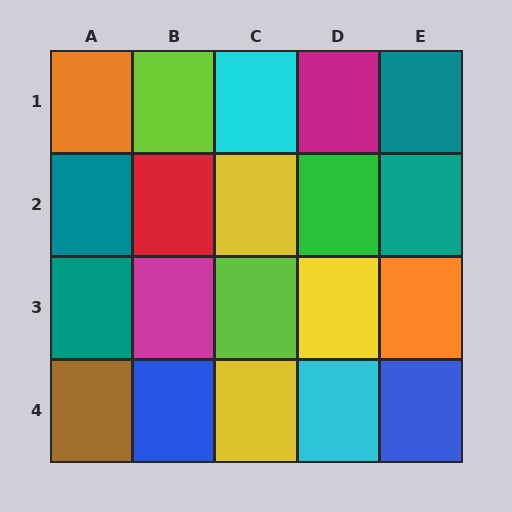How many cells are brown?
1 cell is brown.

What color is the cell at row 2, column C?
Yellow.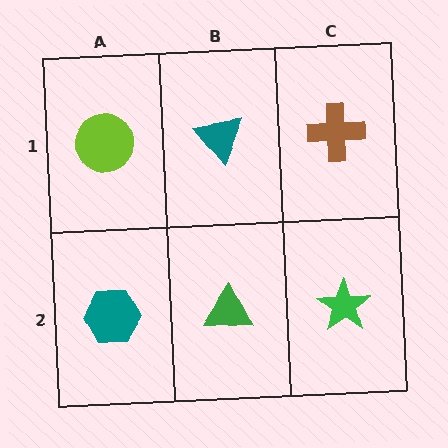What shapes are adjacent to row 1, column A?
A teal hexagon (row 2, column A), a teal triangle (row 1, column B).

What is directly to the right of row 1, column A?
A teal triangle.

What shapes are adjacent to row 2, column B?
A teal triangle (row 1, column B), a teal hexagon (row 2, column A), a green star (row 2, column C).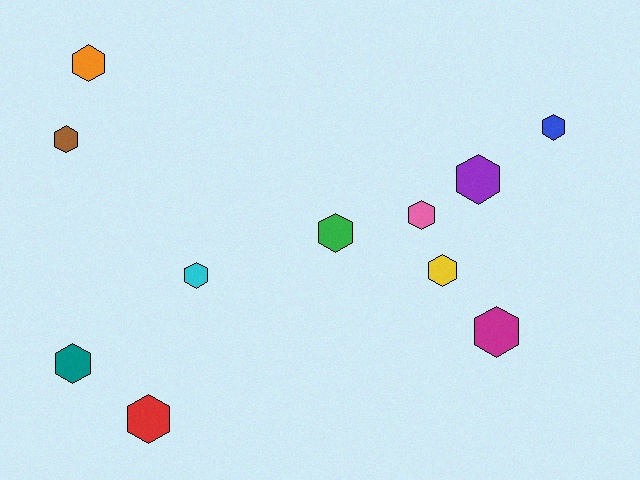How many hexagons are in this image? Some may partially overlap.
There are 11 hexagons.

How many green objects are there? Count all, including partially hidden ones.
There is 1 green object.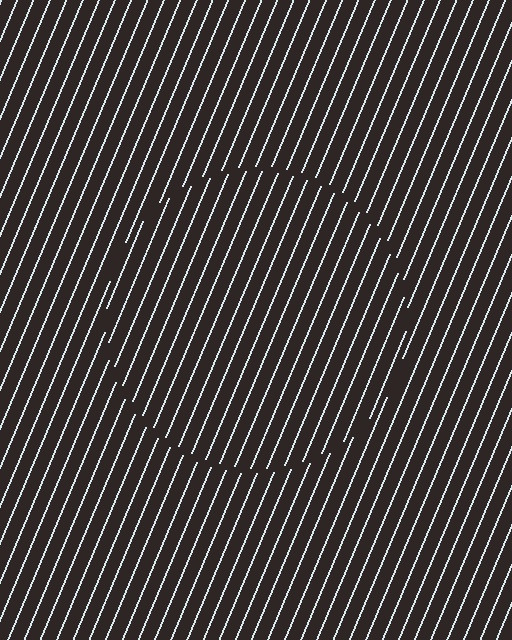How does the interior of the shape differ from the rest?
The interior of the shape contains the same grating, shifted by half a period — the contour is defined by the phase discontinuity where line-ends from the inner and outer gratings abut.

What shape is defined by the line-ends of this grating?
An illusory circle. The interior of the shape contains the same grating, shifted by half a period — the contour is defined by the phase discontinuity where line-ends from the inner and outer gratings abut.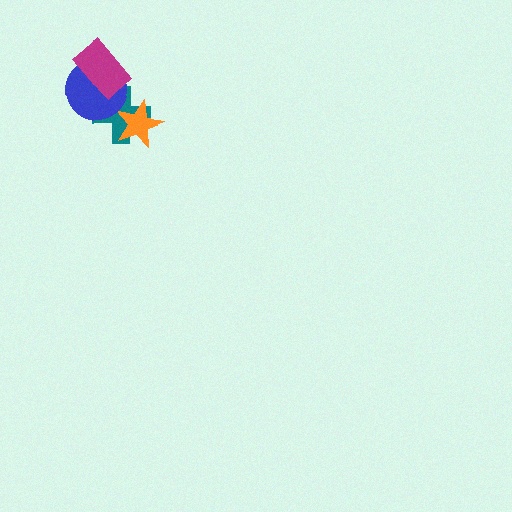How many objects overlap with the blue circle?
2 objects overlap with the blue circle.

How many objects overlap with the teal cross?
3 objects overlap with the teal cross.